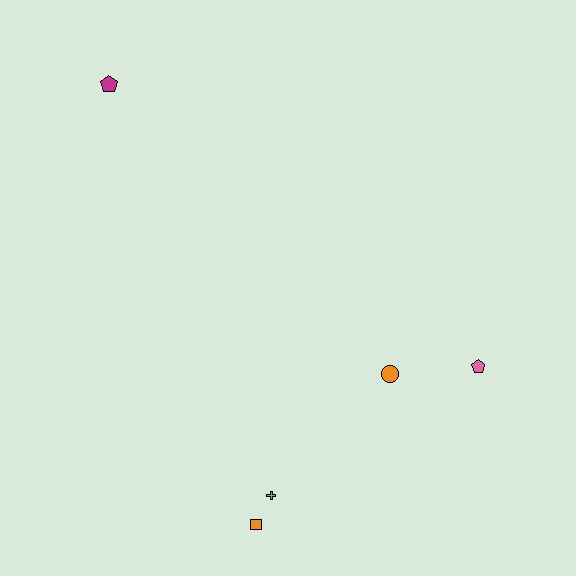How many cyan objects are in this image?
There are no cyan objects.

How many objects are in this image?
There are 5 objects.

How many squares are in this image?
There is 1 square.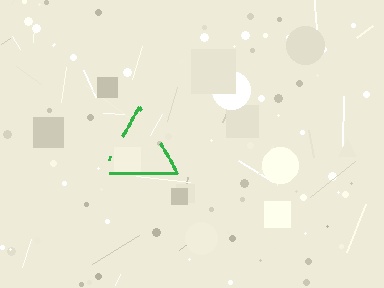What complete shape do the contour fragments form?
The contour fragments form a triangle.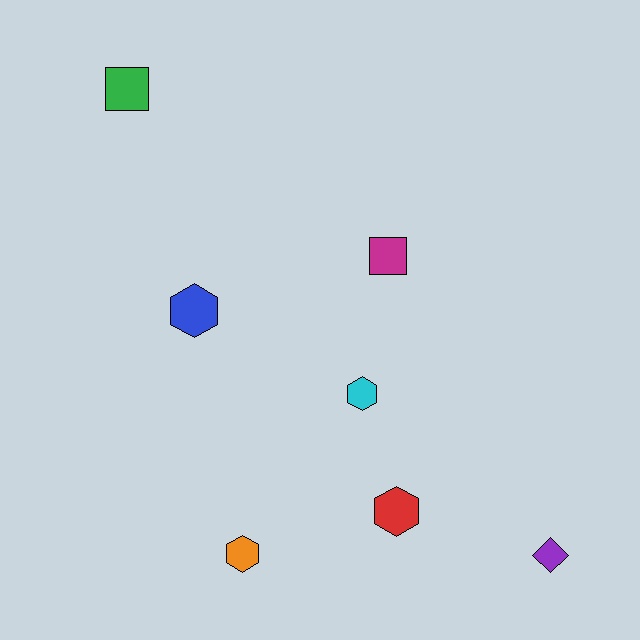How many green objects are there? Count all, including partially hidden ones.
There is 1 green object.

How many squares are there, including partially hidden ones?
There are 2 squares.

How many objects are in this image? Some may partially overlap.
There are 7 objects.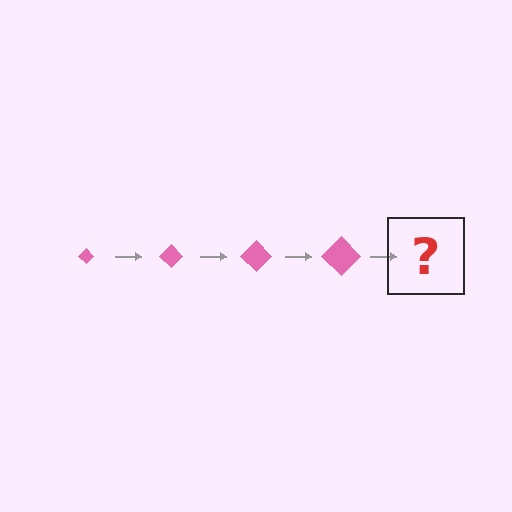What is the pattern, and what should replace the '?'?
The pattern is that the diamond gets progressively larger each step. The '?' should be a pink diamond, larger than the previous one.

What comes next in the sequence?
The next element should be a pink diamond, larger than the previous one.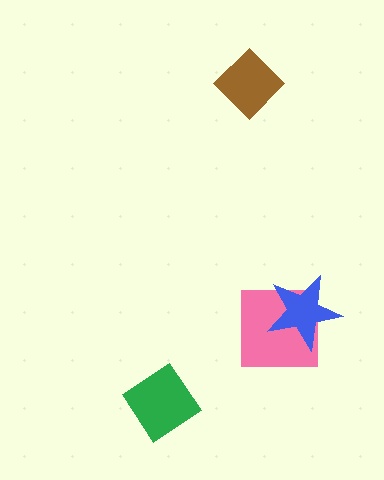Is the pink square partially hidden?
Yes, it is partially covered by another shape.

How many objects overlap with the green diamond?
0 objects overlap with the green diamond.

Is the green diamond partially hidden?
No, no other shape covers it.